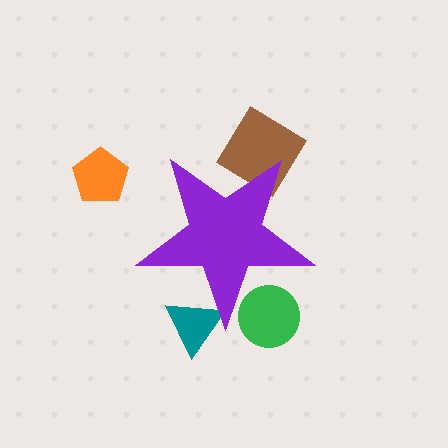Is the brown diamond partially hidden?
Yes, the brown diamond is partially hidden behind the purple star.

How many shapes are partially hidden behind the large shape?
3 shapes are partially hidden.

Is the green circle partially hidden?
Yes, the green circle is partially hidden behind the purple star.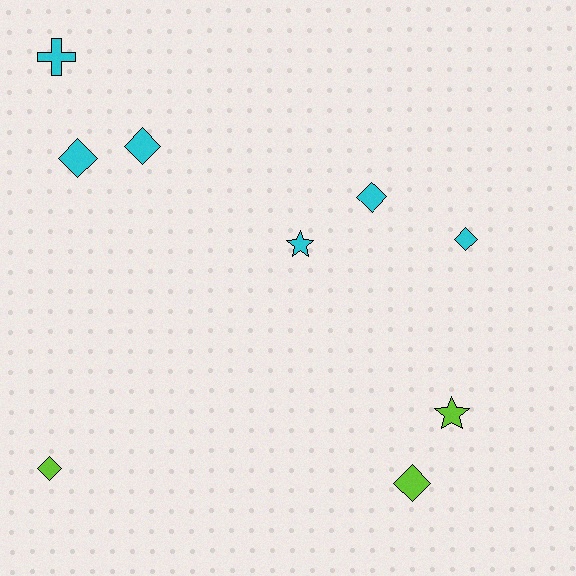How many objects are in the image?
There are 9 objects.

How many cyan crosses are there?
There is 1 cyan cross.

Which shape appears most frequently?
Diamond, with 6 objects.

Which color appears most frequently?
Cyan, with 6 objects.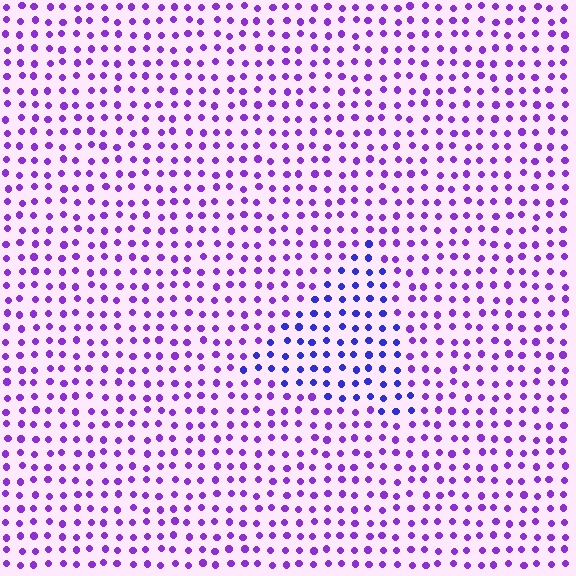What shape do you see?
I see a triangle.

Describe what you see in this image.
The image is filled with small purple elements in a uniform arrangement. A triangle-shaped region is visible where the elements are tinted to a slightly different hue, forming a subtle color boundary.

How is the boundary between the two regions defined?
The boundary is defined purely by a slight shift in hue (about 34 degrees). Spacing, size, and orientation are identical on both sides.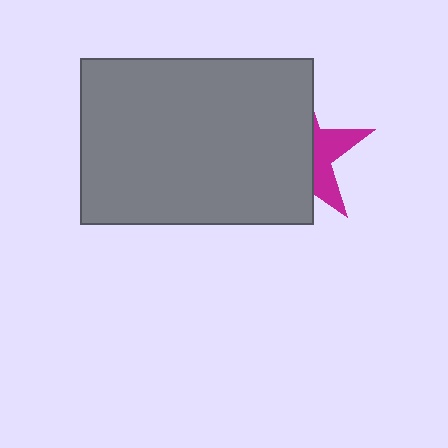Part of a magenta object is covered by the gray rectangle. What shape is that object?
It is a star.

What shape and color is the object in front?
The object in front is a gray rectangle.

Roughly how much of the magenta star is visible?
A small part of it is visible (roughly 33%).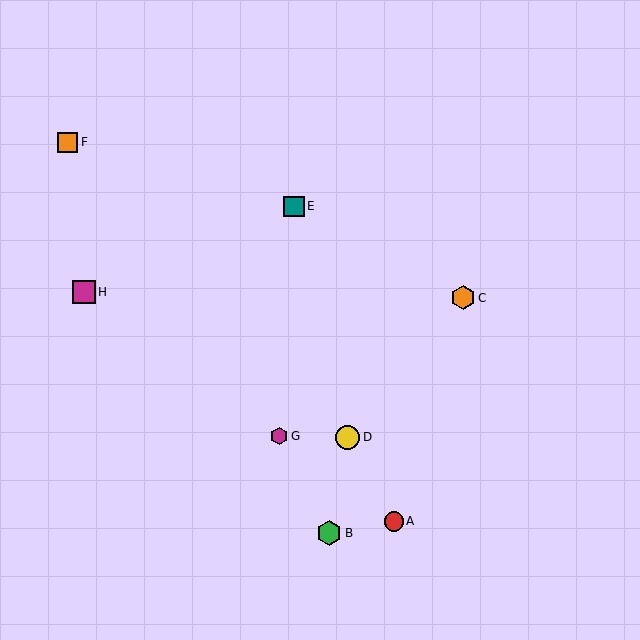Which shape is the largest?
The green hexagon (labeled B) is the largest.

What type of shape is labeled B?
Shape B is a green hexagon.